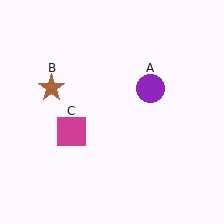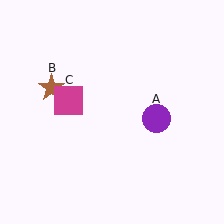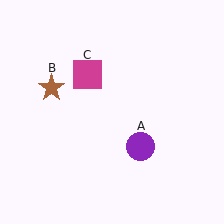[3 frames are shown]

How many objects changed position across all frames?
2 objects changed position: purple circle (object A), magenta square (object C).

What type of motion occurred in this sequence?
The purple circle (object A), magenta square (object C) rotated clockwise around the center of the scene.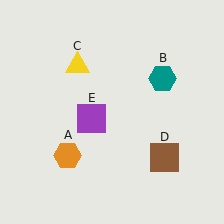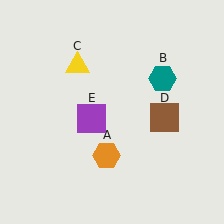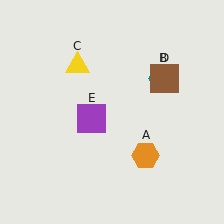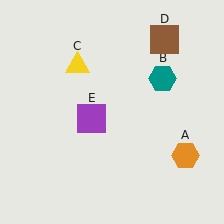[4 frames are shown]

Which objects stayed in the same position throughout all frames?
Teal hexagon (object B) and yellow triangle (object C) and purple square (object E) remained stationary.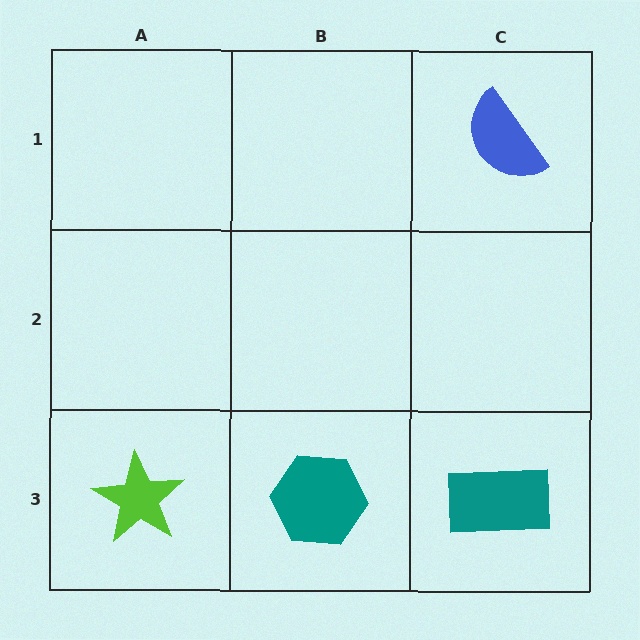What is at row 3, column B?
A teal hexagon.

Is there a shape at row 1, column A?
No, that cell is empty.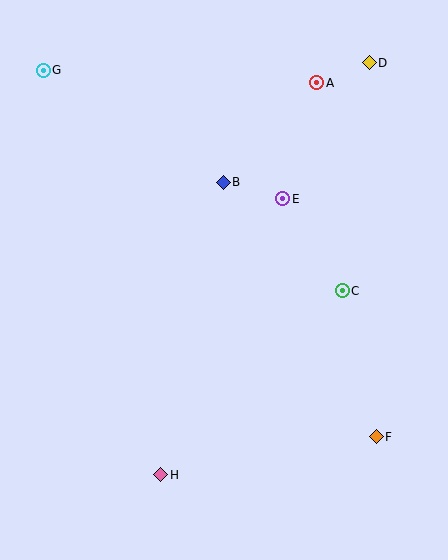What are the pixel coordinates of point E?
Point E is at (283, 199).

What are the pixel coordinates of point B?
Point B is at (223, 182).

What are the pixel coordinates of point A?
Point A is at (317, 83).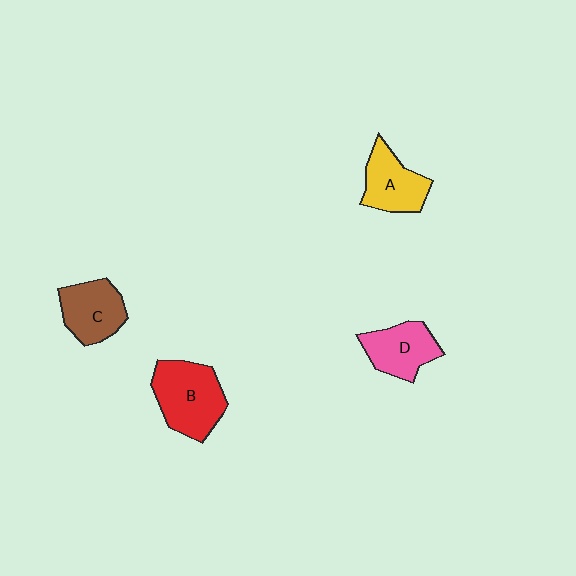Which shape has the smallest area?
Shape D (pink).